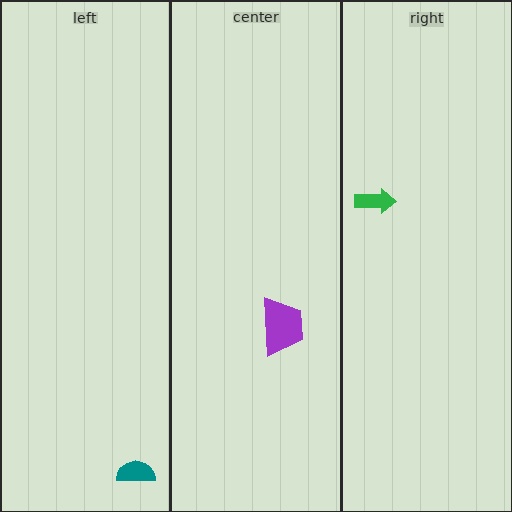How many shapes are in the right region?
1.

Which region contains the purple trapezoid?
The center region.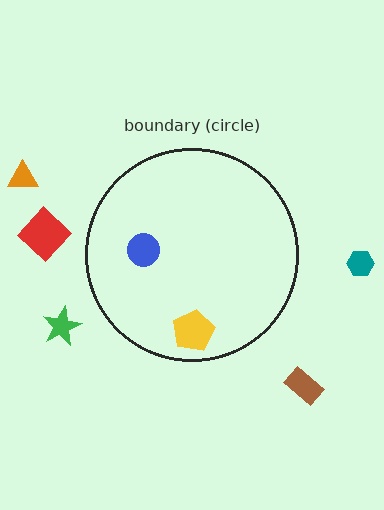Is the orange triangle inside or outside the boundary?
Outside.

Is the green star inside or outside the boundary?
Outside.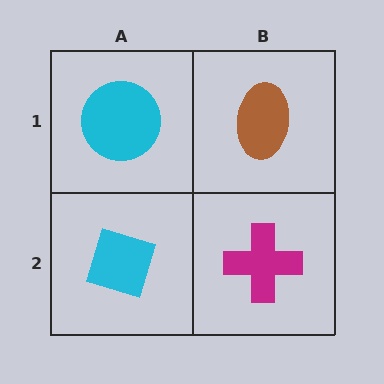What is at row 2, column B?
A magenta cross.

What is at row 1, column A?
A cyan circle.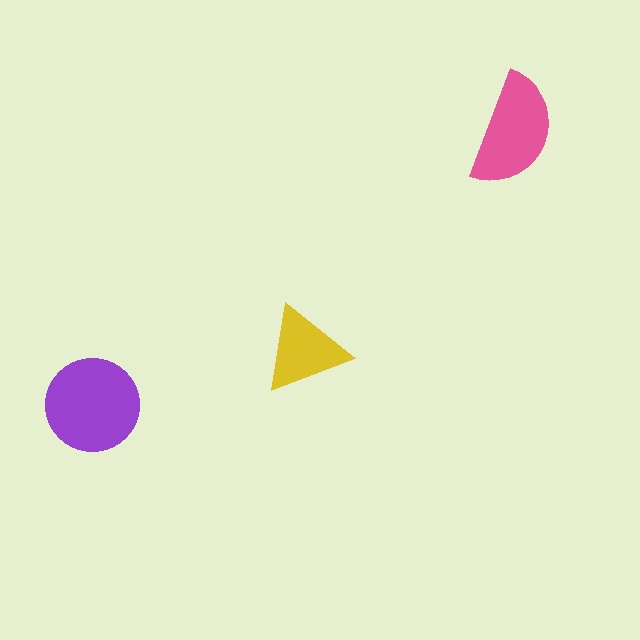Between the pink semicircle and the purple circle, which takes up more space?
The purple circle.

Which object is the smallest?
The yellow triangle.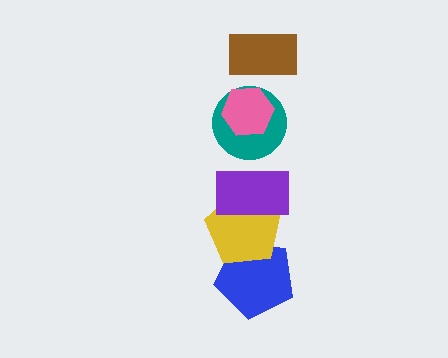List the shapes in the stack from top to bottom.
From top to bottom: the brown rectangle, the pink hexagon, the teal circle, the purple rectangle, the yellow pentagon, the blue pentagon.